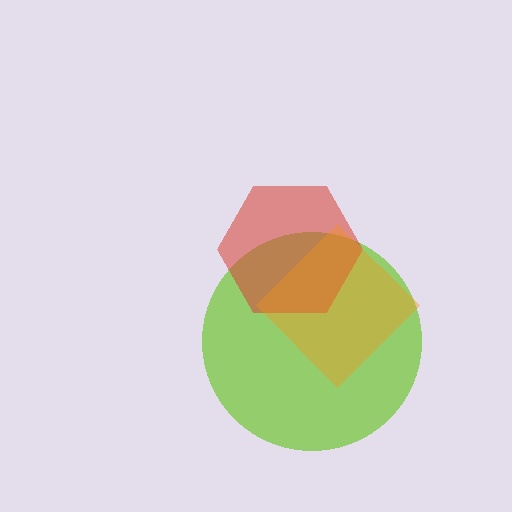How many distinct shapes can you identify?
There are 3 distinct shapes: a lime circle, a red hexagon, an orange diamond.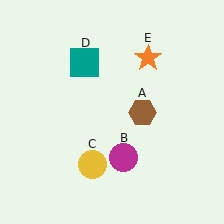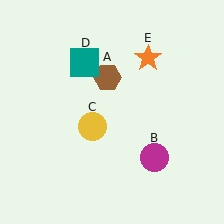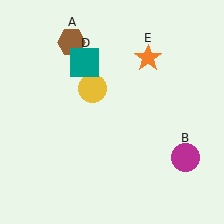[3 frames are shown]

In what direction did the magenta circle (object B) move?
The magenta circle (object B) moved right.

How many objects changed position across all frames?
3 objects changed position: brown hexagon (object A), magenta circle (object B), yellow circle (object C).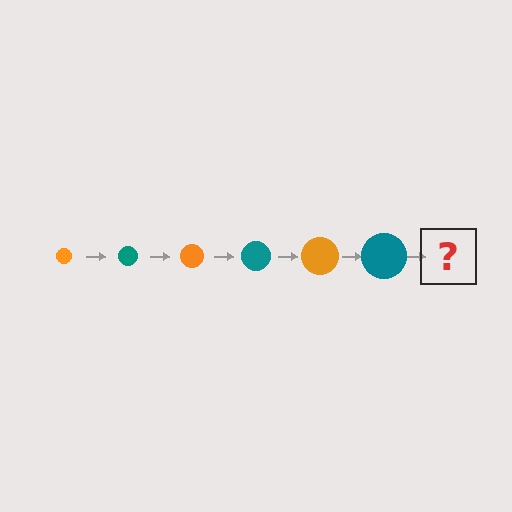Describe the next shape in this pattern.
It should be an orange circle, larger than the previous one.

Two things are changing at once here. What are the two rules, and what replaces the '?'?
The two rules are that the circle grows larger each step and the color cycles through orange and teal. The '?' should be an orange circle, larger than the previous one.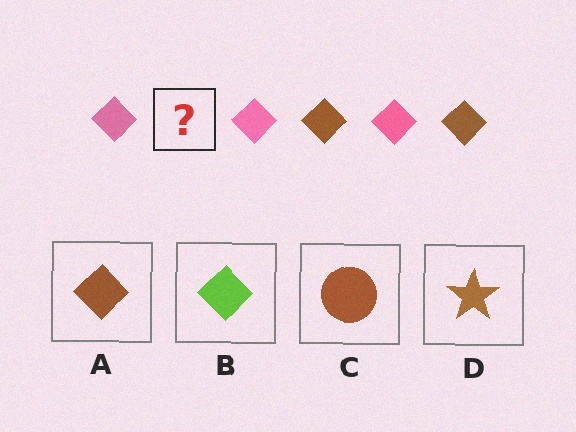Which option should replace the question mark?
Option A.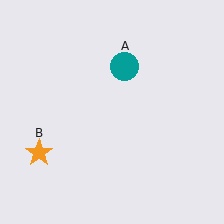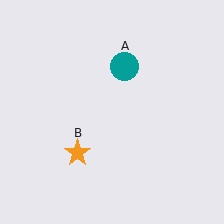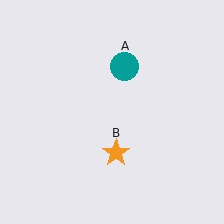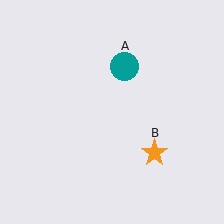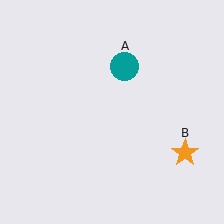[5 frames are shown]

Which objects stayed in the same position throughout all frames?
Teal circle (object A) remained stationary.